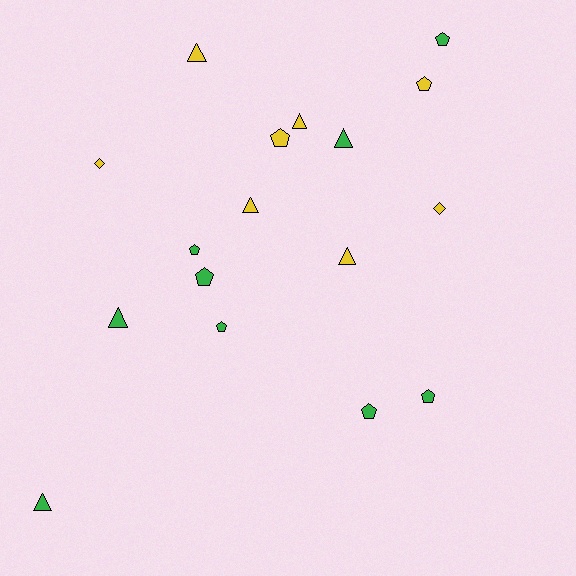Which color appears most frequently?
Green, with 9 objects.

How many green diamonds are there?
There are no green diamonds.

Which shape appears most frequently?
Pentagon, with 8 objects.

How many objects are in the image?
There are 17 objects.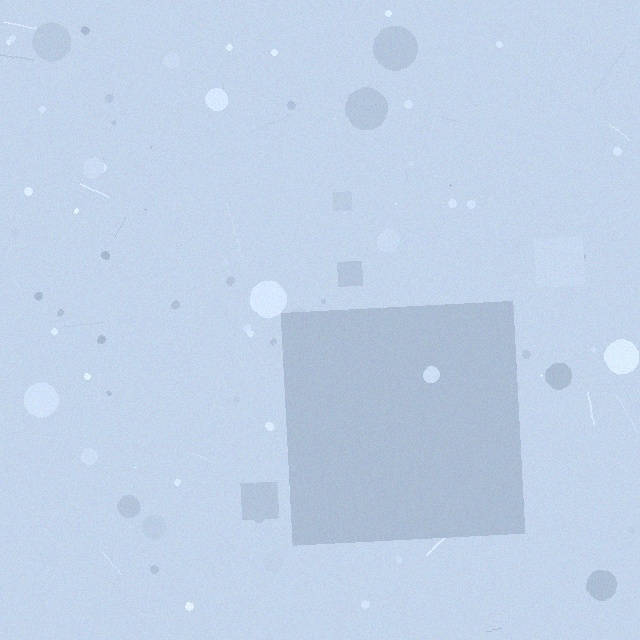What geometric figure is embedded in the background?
A square is embedded in the background.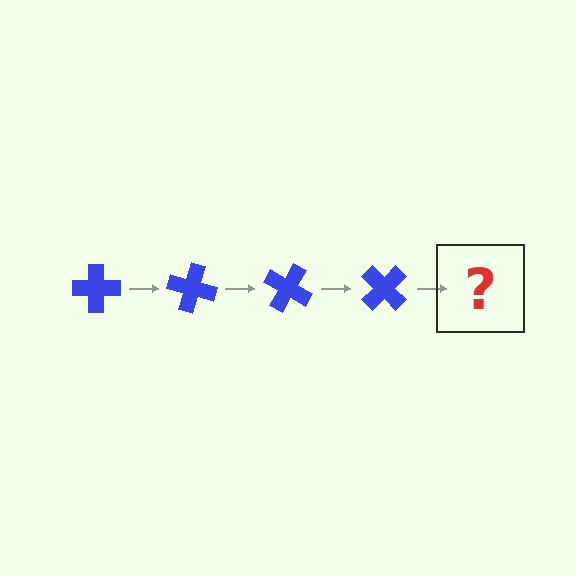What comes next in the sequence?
The next element should be a blue cross rotated 60 degrees.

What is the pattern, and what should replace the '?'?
The pattern is that the cross rotates 15 degrees each step. The '?' should be a blue cross rotated 60 degrees.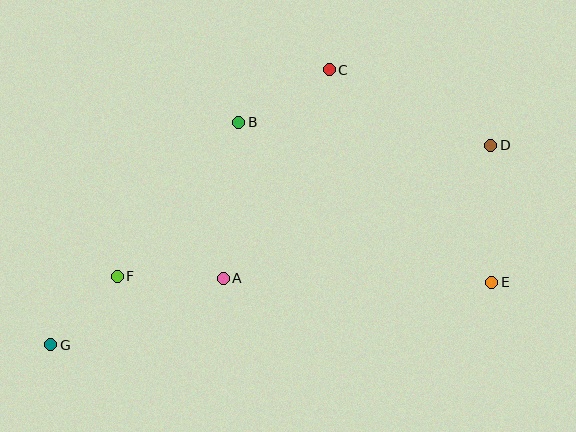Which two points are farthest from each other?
Points D and G are farthest from each other.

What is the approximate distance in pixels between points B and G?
The distance between B and G is approximately 291 pixels.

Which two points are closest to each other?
Points F and G are closest to each other.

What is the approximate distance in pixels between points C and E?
The distance between C and E is approximately 268 pixels.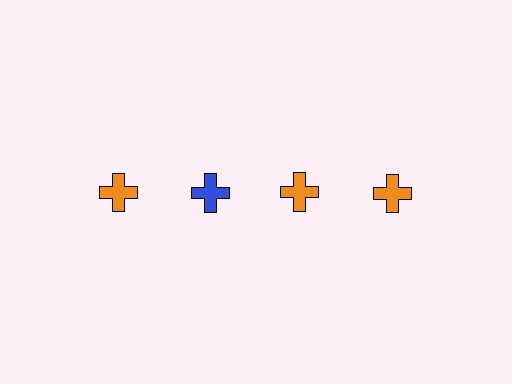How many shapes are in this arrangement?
There are 4 shapes arranged in a grid pattern.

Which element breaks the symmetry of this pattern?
The blue cross in the top row, second from left column breaks the symmetry. All other shapes are orange crosses.